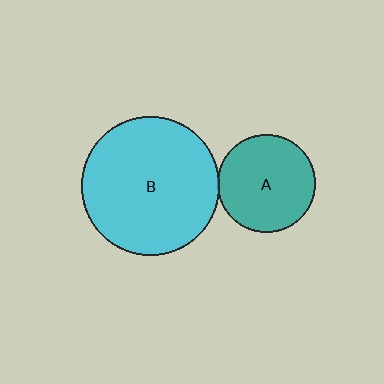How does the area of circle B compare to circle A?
Approximately 2.0 times.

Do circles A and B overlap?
Yes.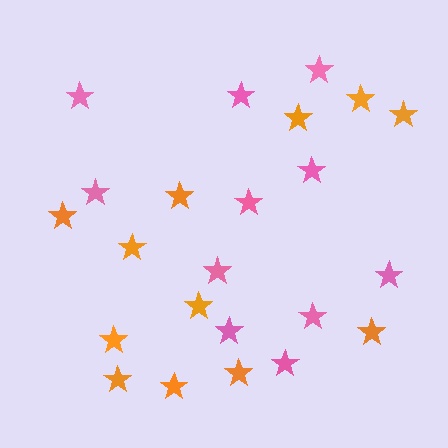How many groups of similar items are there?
There are 2 groups: one group of pink stars (11) and one group of orange stars (12).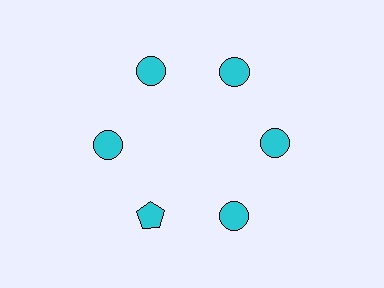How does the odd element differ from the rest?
It has a different shape: pentagon instead of circle.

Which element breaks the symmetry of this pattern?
The cyan pentagon at roughly the 7 o'clock position breaks the symmetry. All other shapes are cyan circles.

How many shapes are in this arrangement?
There are 6 shapes arranged in a ring pattern.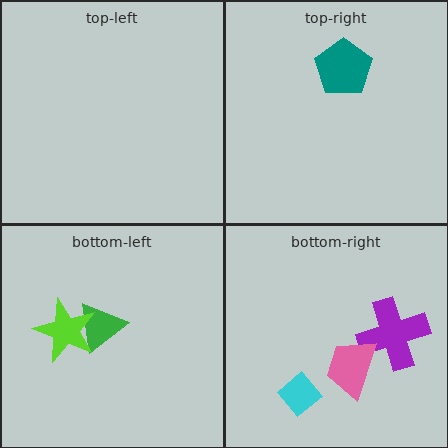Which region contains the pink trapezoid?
The bottom-right region.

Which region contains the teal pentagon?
The top-right region.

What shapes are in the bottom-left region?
The green triangle, the lime star.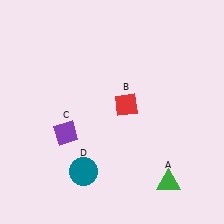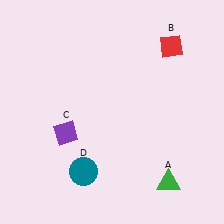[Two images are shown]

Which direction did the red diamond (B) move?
The red diamond (B) moved up.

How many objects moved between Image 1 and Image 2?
1 object moved between the two images.